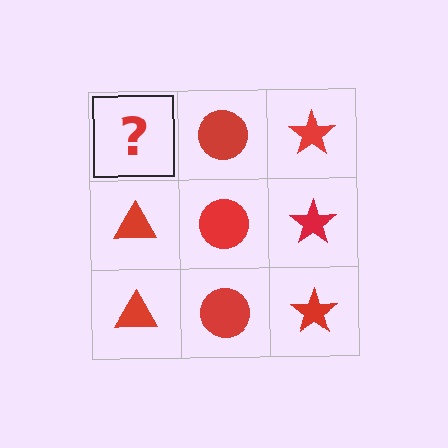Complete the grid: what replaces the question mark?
The question mark should be replaced with a red triangle.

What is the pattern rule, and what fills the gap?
The rule is that each column has a consistent shape. The gap should be filled with a red triangle.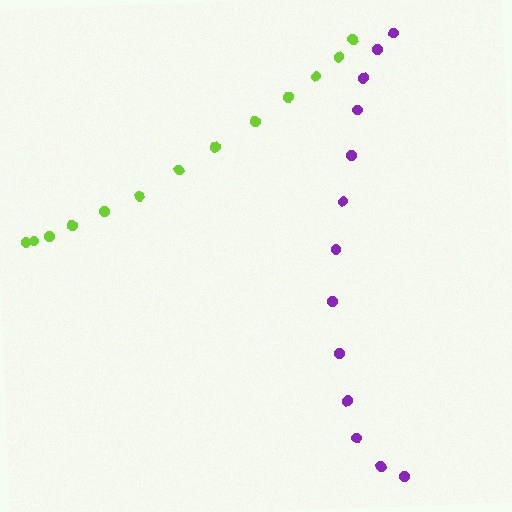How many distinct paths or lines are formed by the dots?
There are 2 distinct paths.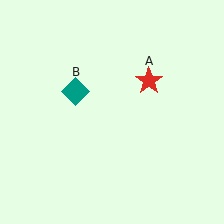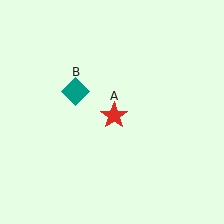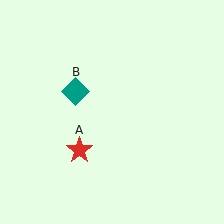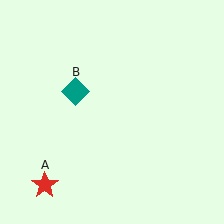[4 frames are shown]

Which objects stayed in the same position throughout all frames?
Teal diamond (object B) remained stationary.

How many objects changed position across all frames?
1 object changed position: red star (object A).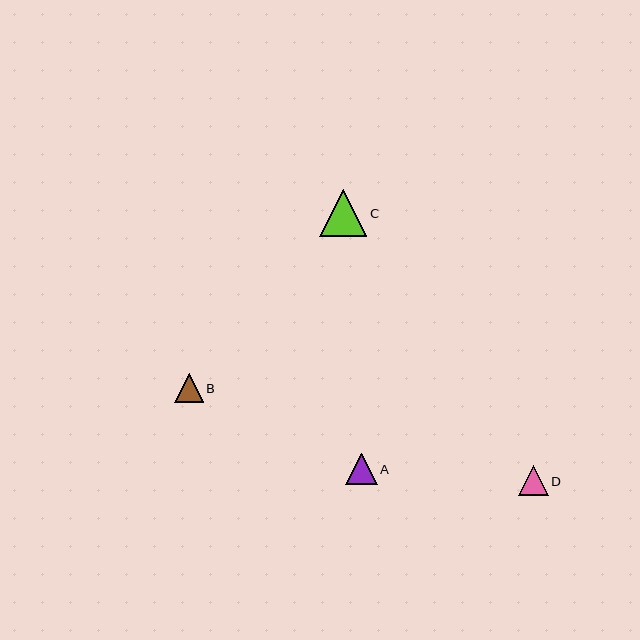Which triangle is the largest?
Triangle C is the largest with a size of approximately 47 pixels.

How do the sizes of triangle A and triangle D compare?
Triangle A and triangle D are approximately the same size.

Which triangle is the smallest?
Triangle B is the smallest with a size of approximately 28 pixels.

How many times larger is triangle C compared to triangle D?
Triangle C is approximately 1.6 times the size of triangle D.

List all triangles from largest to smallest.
From largest to smallest: C, A, D, B.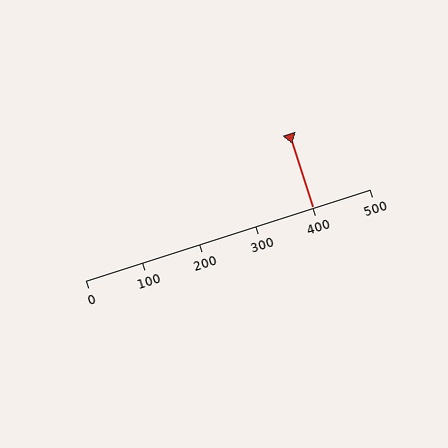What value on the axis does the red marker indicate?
The marker indicates approximately 400.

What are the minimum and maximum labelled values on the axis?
The axis runs from 0 to 500.